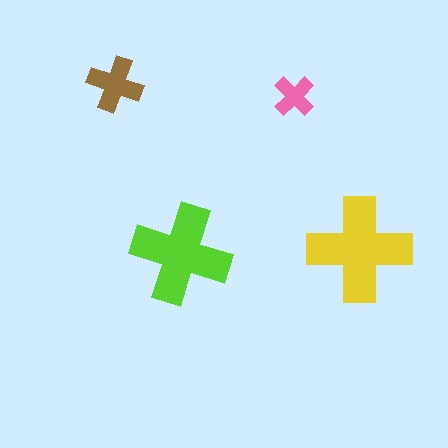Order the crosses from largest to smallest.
the yellow one, the lime one, the brown one, the pink one.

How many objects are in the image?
There are 4 objects in the image.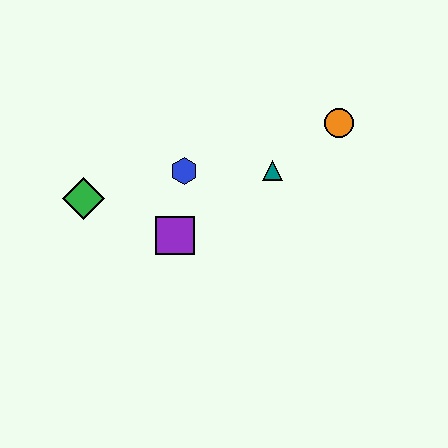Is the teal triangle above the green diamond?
Yes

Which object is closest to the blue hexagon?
The purple square is closest to the blue hexagon.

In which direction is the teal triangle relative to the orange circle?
The teal triangle is to the left of the orange circle.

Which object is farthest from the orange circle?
The green diamond is farthest from the orange circle.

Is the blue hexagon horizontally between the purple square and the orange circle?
Yes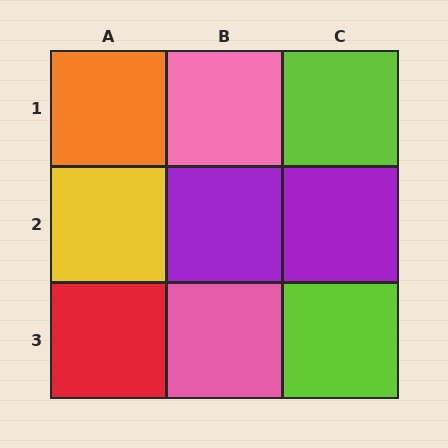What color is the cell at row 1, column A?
Orange.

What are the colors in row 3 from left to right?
Red, pink, lime.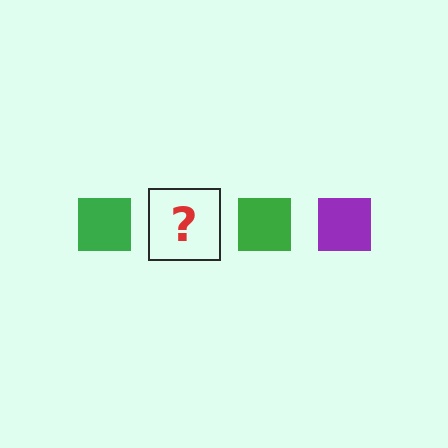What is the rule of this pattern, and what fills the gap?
The rule is that the pattern cycles through green, purple squares. The gap should be filled with a purple square.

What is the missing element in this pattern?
The missing element is a purple square.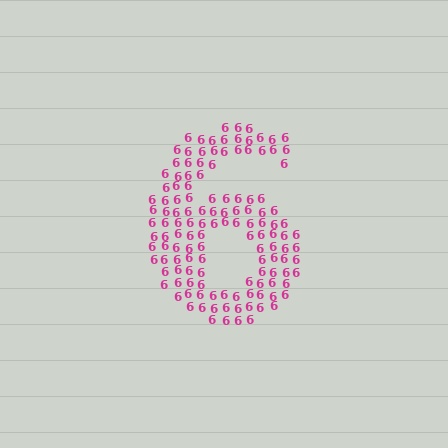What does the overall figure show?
The overall figure shows the digit 6.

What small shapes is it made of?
It is made of small digit 6's.